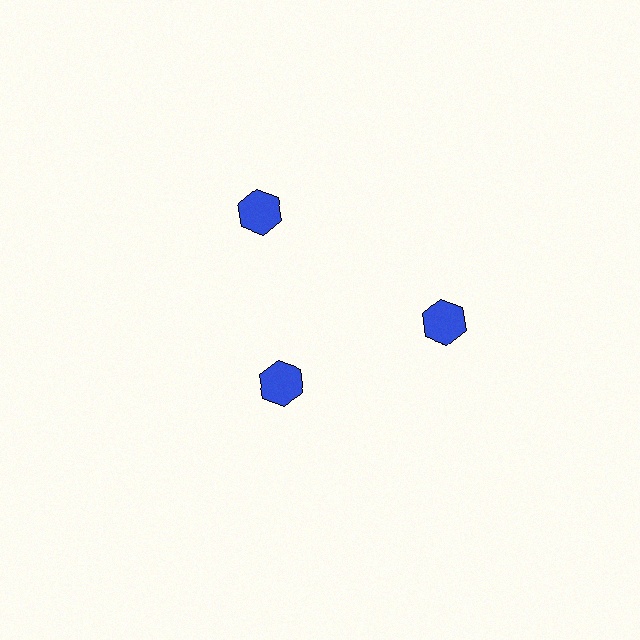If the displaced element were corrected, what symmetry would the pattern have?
It would have 3-fold rotational symmetry — the pattern would map onto itself every 120 degrees.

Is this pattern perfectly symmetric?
No. The 3 blue hexagons are arranged in a ring, but one element near the 7 o'clock position is pulled inward toward the center, breaking the 3-fold rotational symmetry.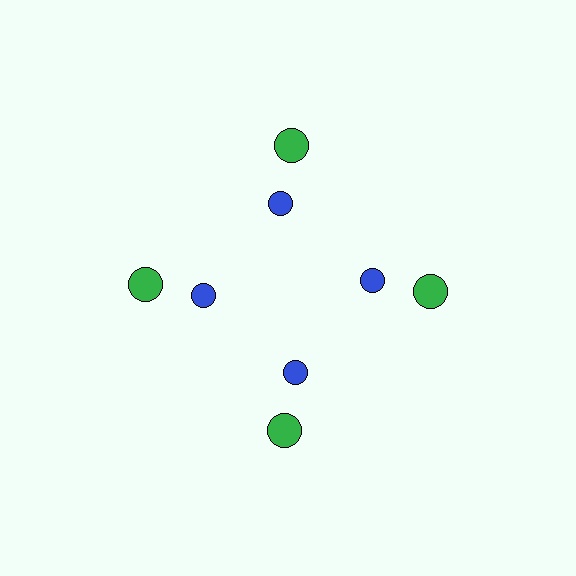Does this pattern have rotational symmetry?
Yes, this pattern has 4-fold rotational symmetry. It looks the same after rotating 90 degrees around the center.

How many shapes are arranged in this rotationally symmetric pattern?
There are 8 shapes, arranged in 4 groups of 2.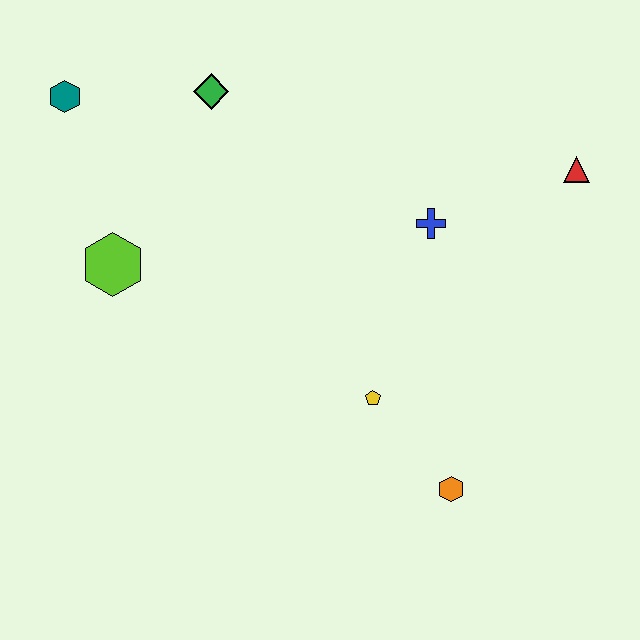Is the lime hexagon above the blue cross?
No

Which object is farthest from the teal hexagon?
The orange hexagon is farthest from the teal hexagon.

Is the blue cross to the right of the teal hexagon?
Yes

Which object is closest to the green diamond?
The teal hexagon is closest to the green diamond.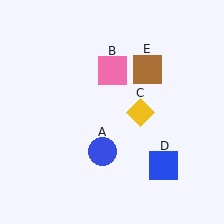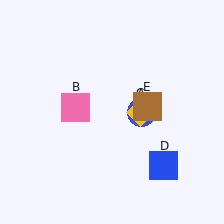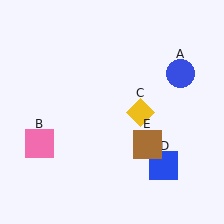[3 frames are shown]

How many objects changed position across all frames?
3 objects changed position: blue circle (object A), pink square (object B), brown square (object E).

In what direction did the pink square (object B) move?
The pink square (object B) moved down and to the left.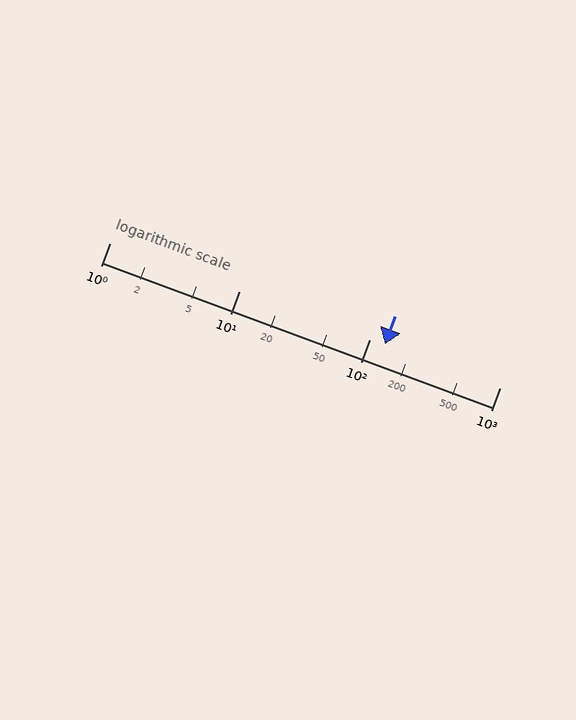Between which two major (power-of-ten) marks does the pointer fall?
The pointer is between 100 and 1000.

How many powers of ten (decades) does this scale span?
The scale spans 3 decades, from 1 to 1000.